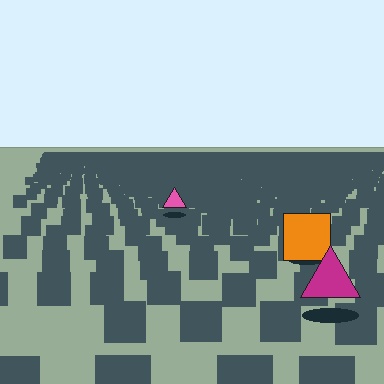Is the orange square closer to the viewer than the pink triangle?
Yes. The orange square is closer — you can tell from the texture gradient: the ground texture is coarser near it.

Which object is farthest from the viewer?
The pink triangle is farthest from the viewer. It appears smaller and the ground texture around it is denser.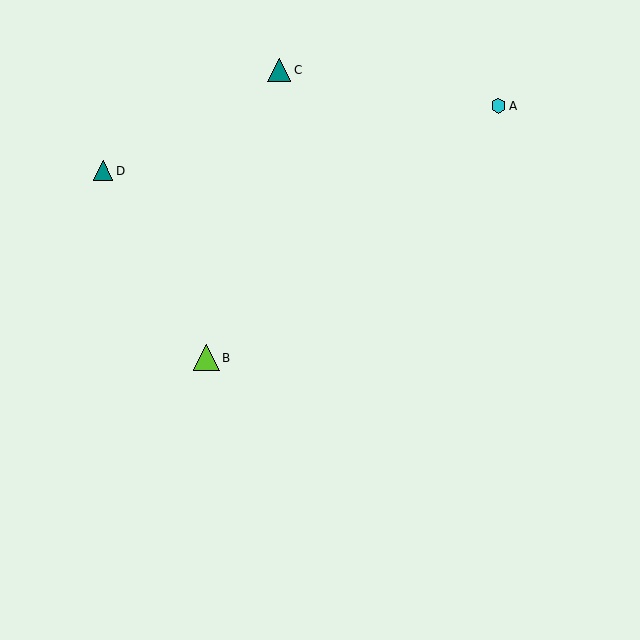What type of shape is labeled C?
Shape C is a teal triangle.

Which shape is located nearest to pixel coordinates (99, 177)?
The teal triangle (labeled D) at (103, 171) is nearest to that location.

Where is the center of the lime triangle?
The center of the lime triangle is at (206, 358).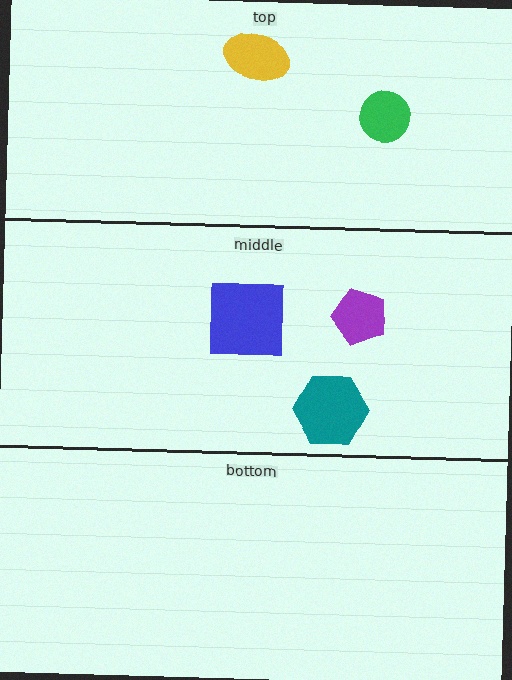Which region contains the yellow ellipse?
The top region.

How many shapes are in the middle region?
3.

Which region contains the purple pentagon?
The middle region.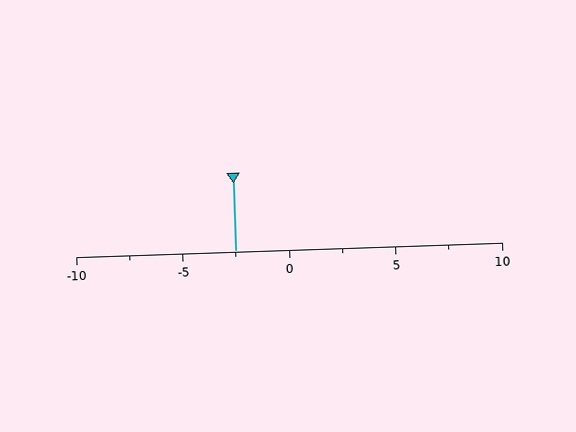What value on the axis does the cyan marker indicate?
The marker indicates approximately -2.5.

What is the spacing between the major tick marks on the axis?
The major ticks are spaced 5 apart.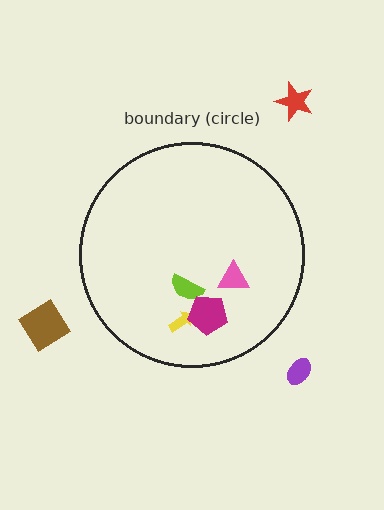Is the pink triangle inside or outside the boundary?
Inside.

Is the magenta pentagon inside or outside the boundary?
Inside.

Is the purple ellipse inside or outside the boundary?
Outside.